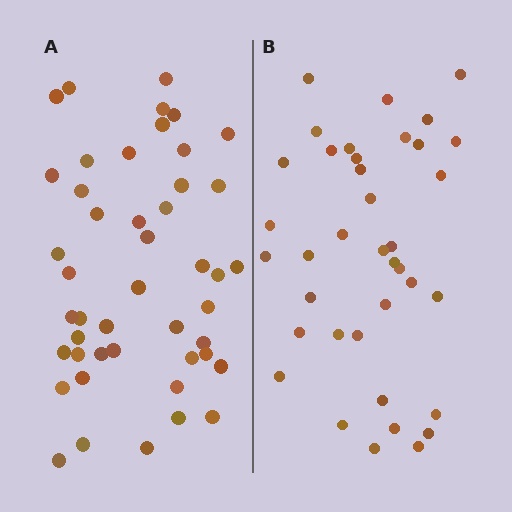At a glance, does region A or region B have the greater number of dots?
Region A (the left region) has more dots.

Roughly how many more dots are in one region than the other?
Region A has roughly 8 or so more dots than region B.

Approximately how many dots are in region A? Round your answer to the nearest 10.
About 50 dots. (The exact count is 46, which rounds to 50.)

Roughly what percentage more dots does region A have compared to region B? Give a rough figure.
About 20% more.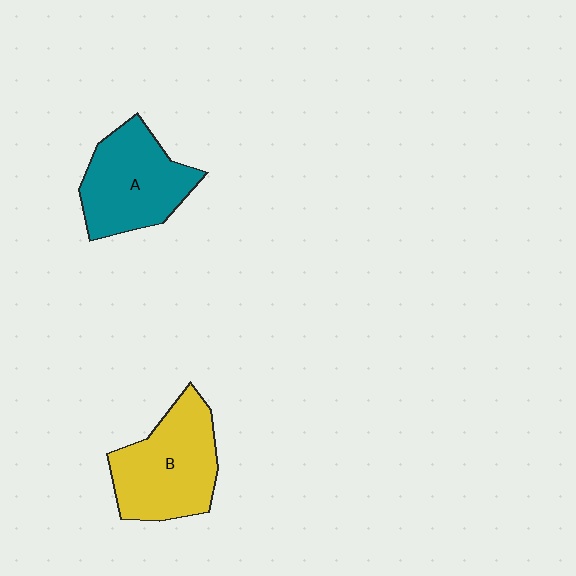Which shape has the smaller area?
Shape A (teal).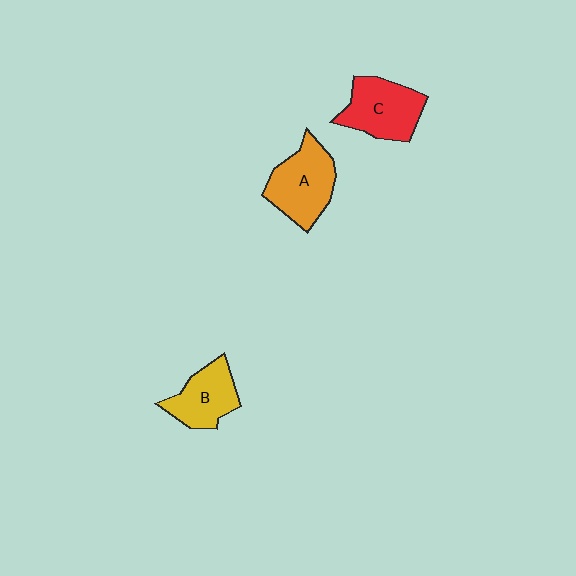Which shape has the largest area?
Shape A (orange).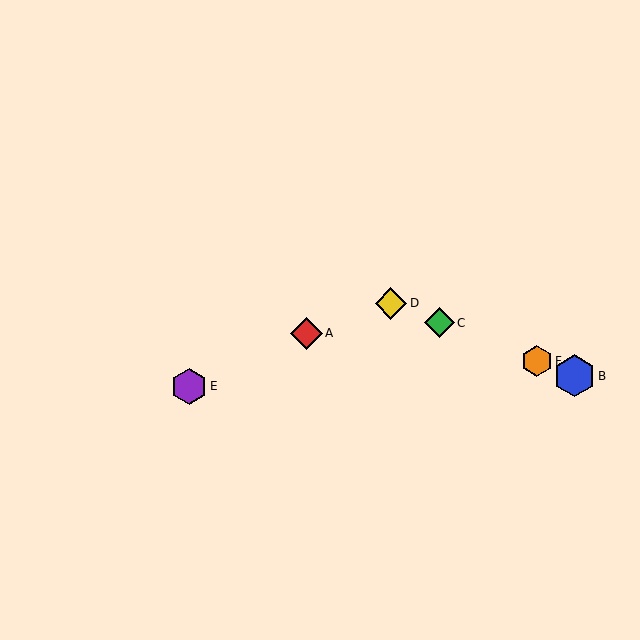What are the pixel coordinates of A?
Object A is at (307, 333).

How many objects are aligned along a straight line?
4 objects (B, C, D, F) are aligned along a straight line.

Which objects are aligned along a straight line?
Objects B, C, D, F are aligned along a straight line.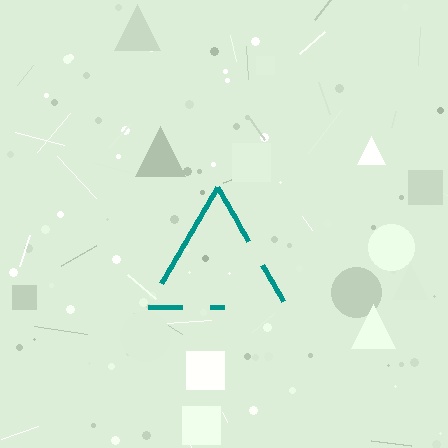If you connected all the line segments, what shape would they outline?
They would outline a triangle.